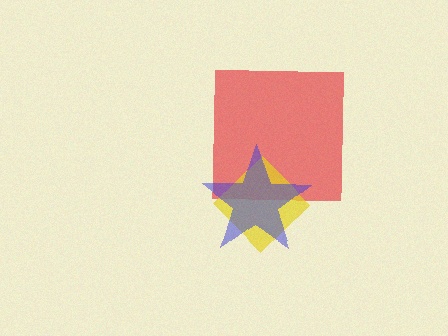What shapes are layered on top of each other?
The layered shapes are: a red square, a yellow diamond, a blue star.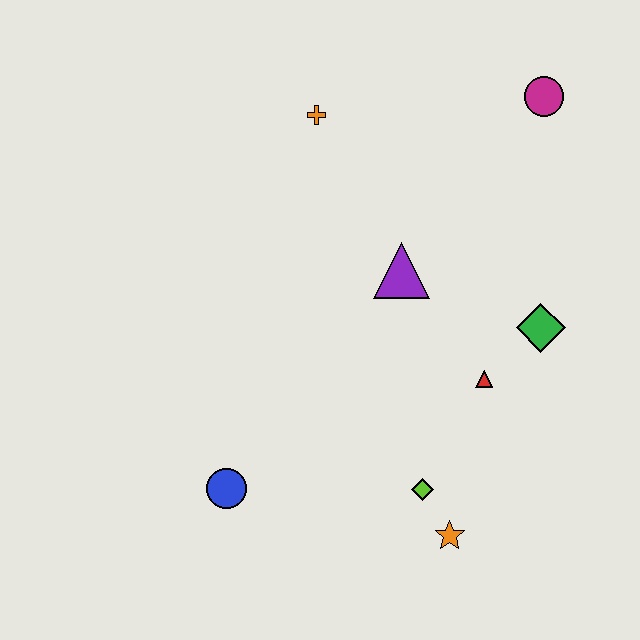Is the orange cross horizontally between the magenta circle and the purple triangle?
No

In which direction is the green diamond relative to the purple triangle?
The green diamond is to the right of the purple triangle.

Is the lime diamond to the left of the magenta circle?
Yes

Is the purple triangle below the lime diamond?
No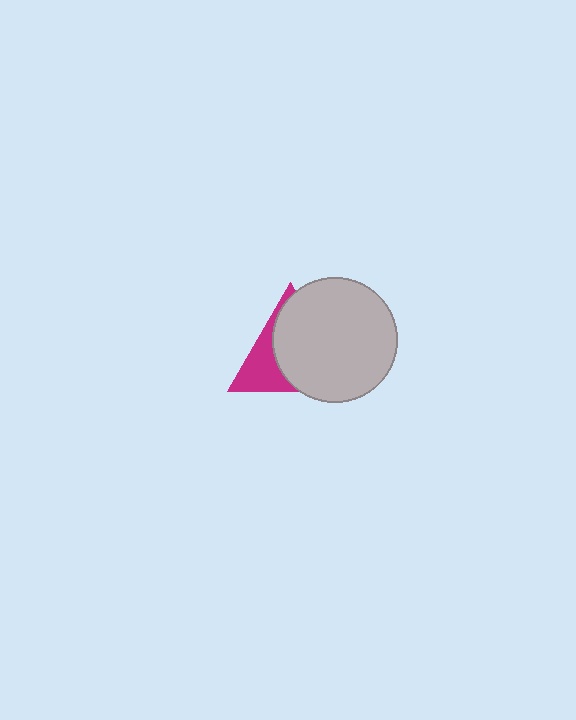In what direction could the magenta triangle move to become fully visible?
The magenta triangle could move left. That would shift it out from behind the light gray circle entirely.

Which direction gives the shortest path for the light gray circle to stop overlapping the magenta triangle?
Moving right gives the shortest separation.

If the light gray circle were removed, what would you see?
You would see the complete magenta triangle.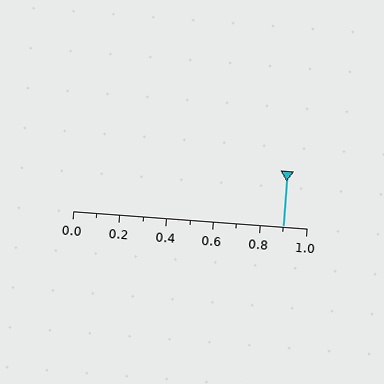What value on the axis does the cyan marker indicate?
The marker indicates approximately 0.9.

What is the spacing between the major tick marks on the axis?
The major ticks are spaced 0.2 apart.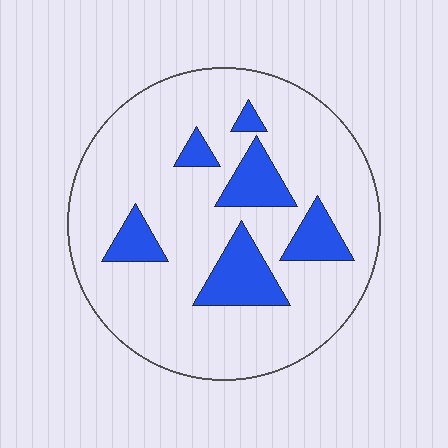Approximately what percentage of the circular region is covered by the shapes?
Approximately 20%.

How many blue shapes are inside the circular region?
6.